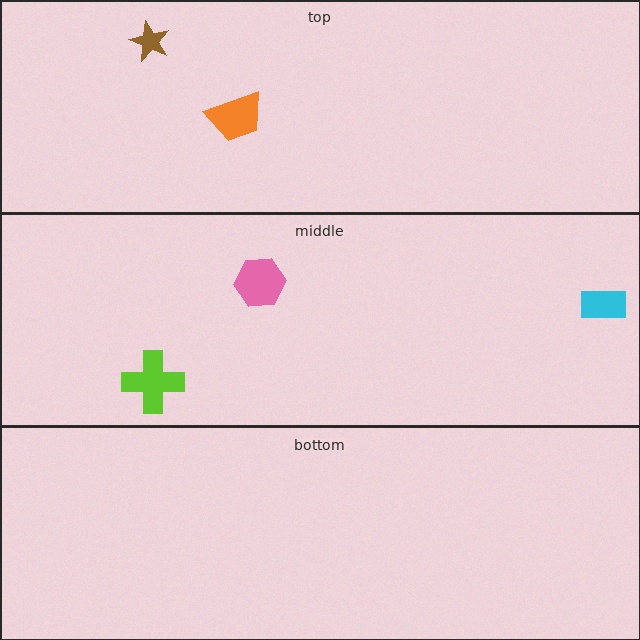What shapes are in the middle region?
The pink hexagon, the cyan rectangle, the lime cross.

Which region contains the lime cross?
The middle region.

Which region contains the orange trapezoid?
The top region.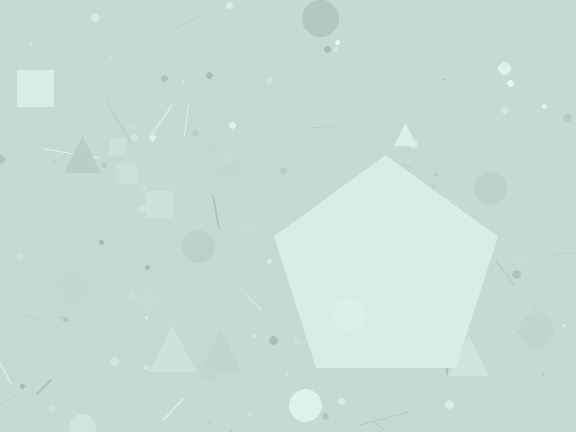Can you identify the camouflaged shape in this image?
The camouflaged shape is a pentagon.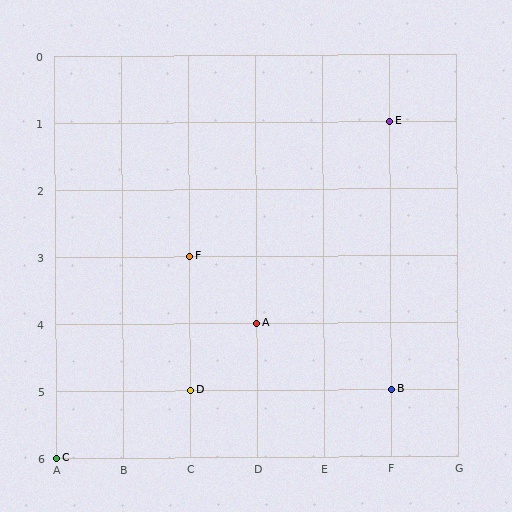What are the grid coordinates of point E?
Point E is at grid coordinates (F, 1).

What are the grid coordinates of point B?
Point B is at grid coordinates (F, 5).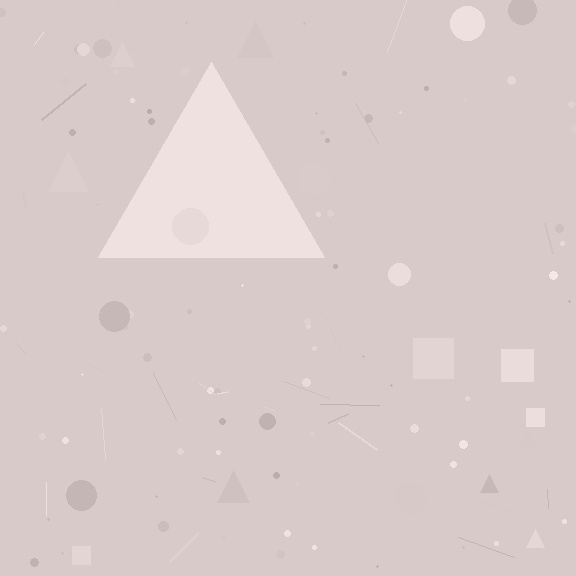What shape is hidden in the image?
A triangle is hidden in the image.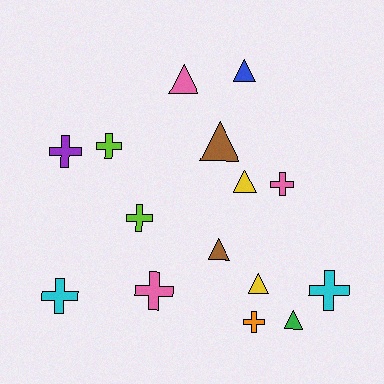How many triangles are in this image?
There are 7 triangles.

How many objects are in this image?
There are 15 objects.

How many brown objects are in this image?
There are 2 brown objects.